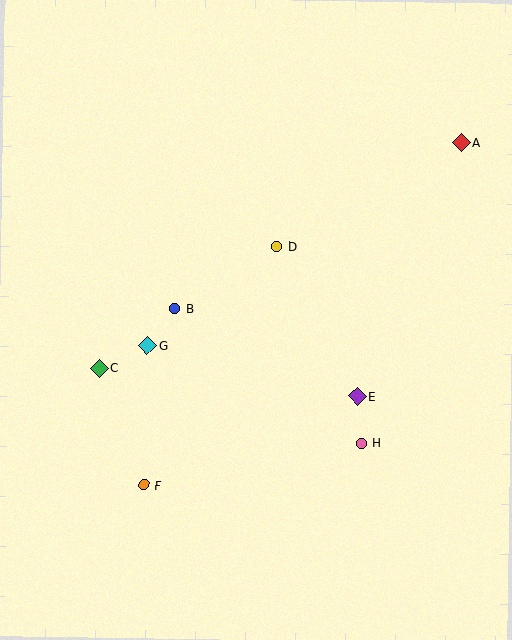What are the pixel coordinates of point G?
Point G is at (147, 346).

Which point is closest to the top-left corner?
Point B is closest to the top-left corner.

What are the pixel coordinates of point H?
Point H is at (361, 443).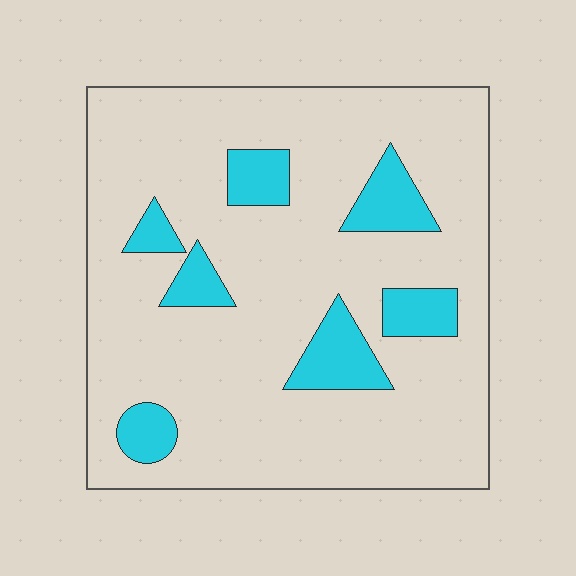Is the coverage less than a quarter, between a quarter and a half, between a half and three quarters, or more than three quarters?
Less than a quarter.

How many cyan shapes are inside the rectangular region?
7.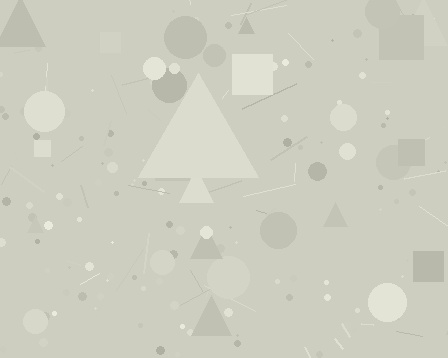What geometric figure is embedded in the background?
A triangle is embedded in the background.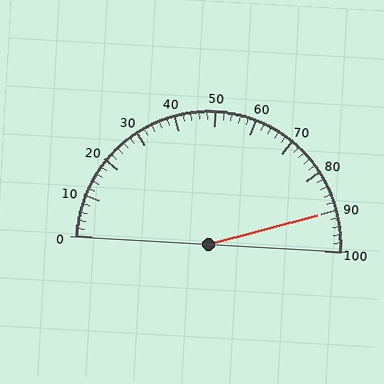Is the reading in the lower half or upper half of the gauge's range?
The reading is in the upper half of the range (0 to 100).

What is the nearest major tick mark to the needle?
The nearest major tick mark is 90.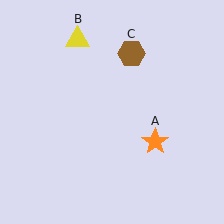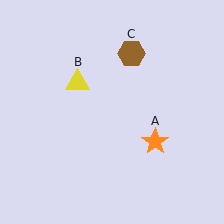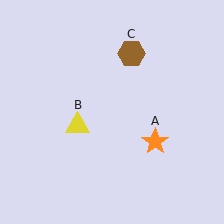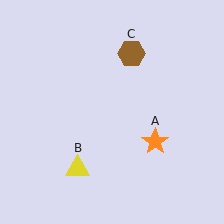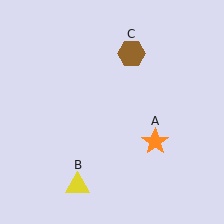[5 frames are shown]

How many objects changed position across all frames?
1 object changed position: yellow triangle (object B).